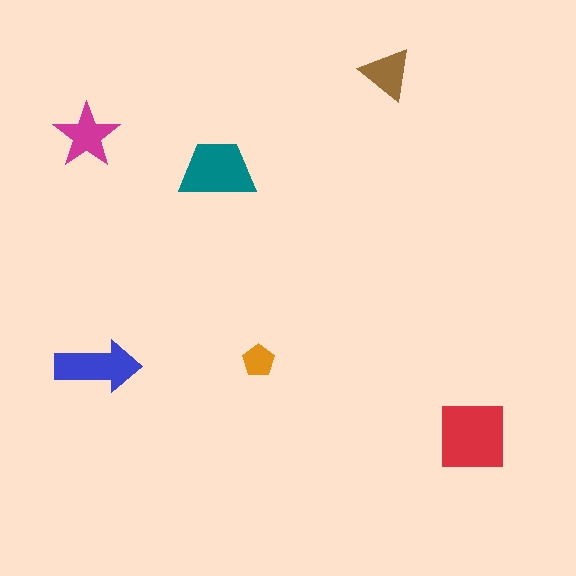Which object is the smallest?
The orange pentagon.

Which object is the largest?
The red square.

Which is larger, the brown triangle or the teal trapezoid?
The teal trapezoid.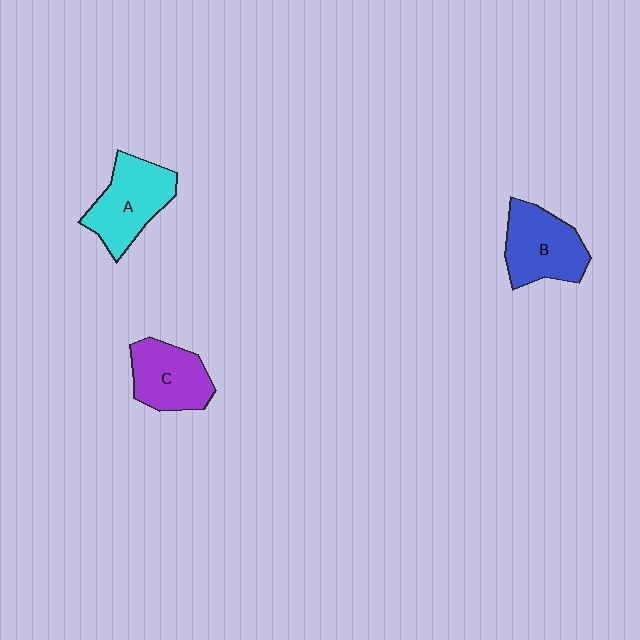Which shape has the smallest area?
Shape C (purple).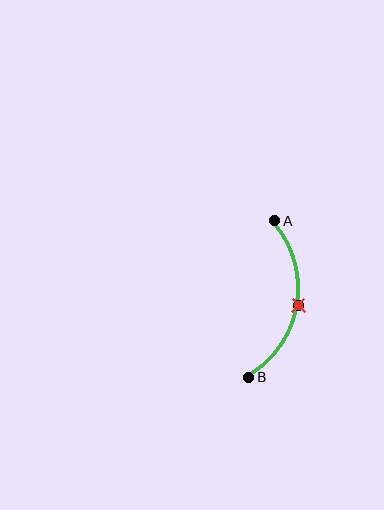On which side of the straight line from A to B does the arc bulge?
The arc bulges to the right of the straight line connecting A and B.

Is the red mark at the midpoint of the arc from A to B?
Yes. The red mark lies on the arc at equal arc-length from both A and B — it is the arc midpoint.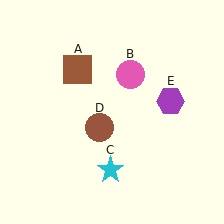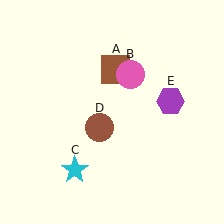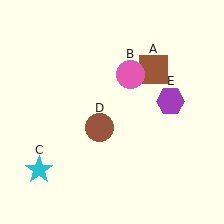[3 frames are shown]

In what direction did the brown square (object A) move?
The brown square (object A) moved right.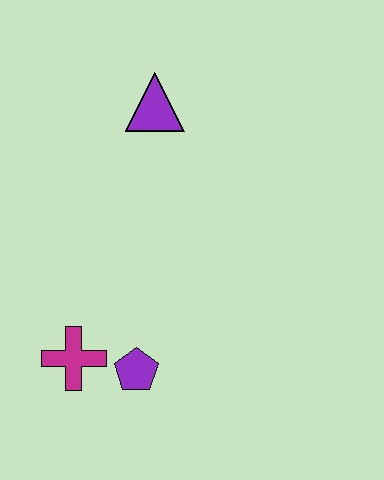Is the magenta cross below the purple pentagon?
No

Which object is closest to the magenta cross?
The purple pentagon is closest to the magenta cross.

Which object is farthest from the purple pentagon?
The purple triangle is farthest from the purple pentagon.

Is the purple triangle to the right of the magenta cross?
Yes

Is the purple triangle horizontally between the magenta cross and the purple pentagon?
No